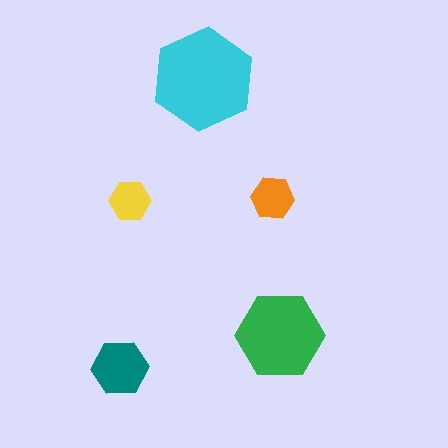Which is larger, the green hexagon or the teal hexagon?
The green one.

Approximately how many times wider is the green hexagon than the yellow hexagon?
About 2 times wider.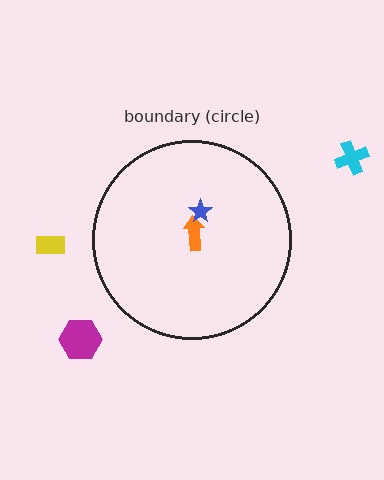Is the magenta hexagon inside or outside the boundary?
Outside.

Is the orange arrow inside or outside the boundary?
Inside.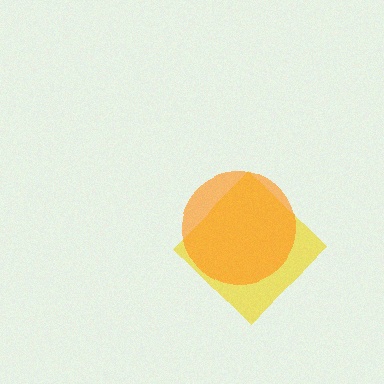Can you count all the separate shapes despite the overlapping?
Yes, there are 2 separate shapes.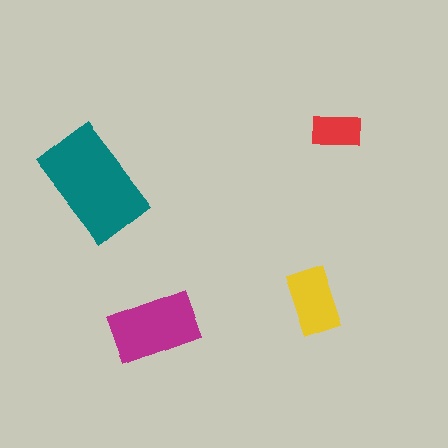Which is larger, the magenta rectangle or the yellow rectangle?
The magenta one.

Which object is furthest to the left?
The teal rectangle is leftmost.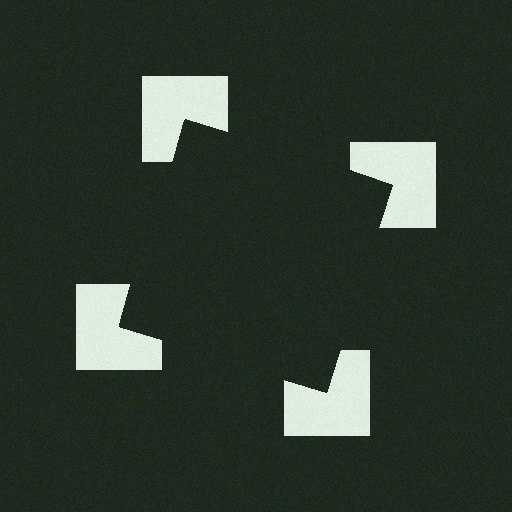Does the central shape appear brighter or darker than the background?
It typically appears slightly darker than the background, even though no actual brightness change is drawn.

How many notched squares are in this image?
There are 4 — one at each vertex of the illusory square.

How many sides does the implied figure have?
4 sides.